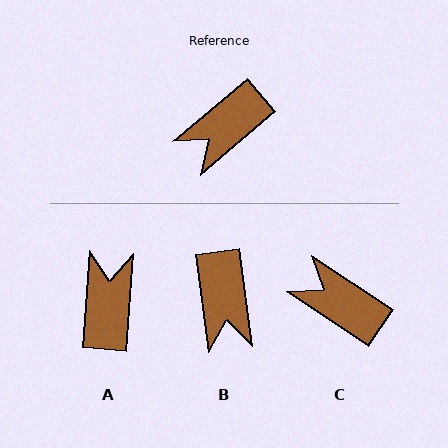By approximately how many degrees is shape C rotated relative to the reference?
Approximately 74 degrees clockwise.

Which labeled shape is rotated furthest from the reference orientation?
A, about 134 degrees away.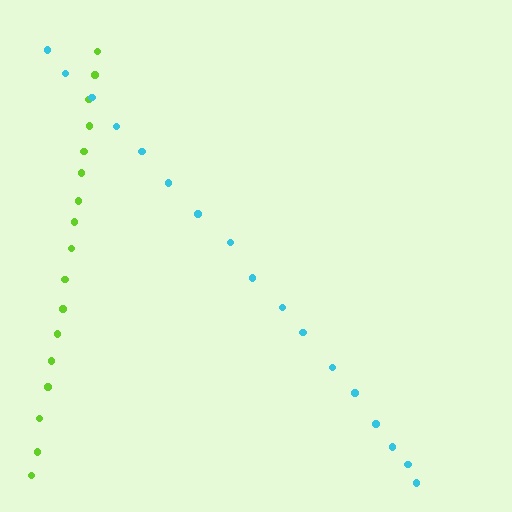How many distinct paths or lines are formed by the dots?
There are 2 distinct paths.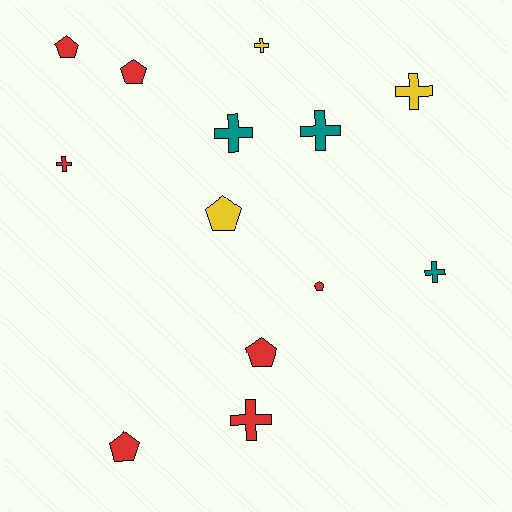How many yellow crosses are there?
There are 2 yellow crosses.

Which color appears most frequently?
Red, with 7 objects.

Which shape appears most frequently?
Cross, with 7 objects.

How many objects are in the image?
There are 13 objects.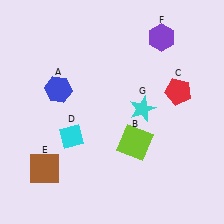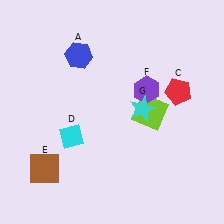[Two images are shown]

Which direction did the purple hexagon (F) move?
The purple hexagon (F) moved down.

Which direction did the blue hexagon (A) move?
The blue hexagon (A) moved up.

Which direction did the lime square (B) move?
The lime square (B) moved up.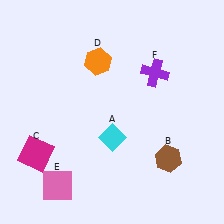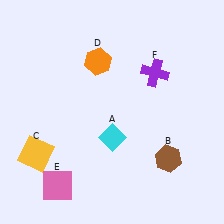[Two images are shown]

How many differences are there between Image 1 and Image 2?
There is 1 difference between the two images.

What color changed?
The square (C) changed from magenta in Image 1 to yellow in Image 2.